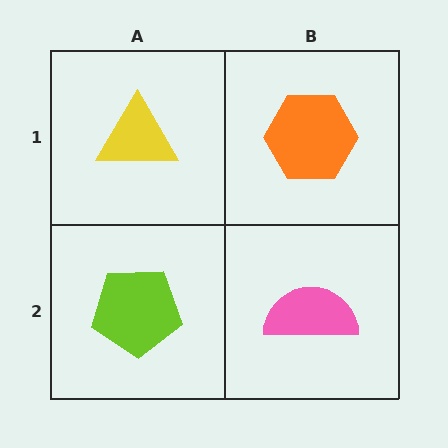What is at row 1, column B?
An orange hexagon.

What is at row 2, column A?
A lime pentagon.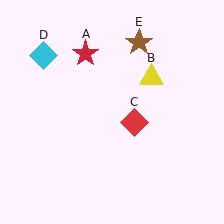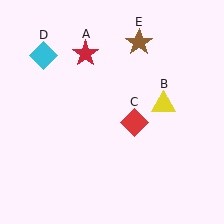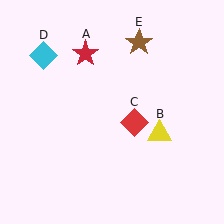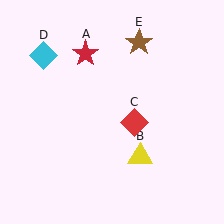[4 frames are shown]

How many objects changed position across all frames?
1 object changed position: yellow triangle (object B).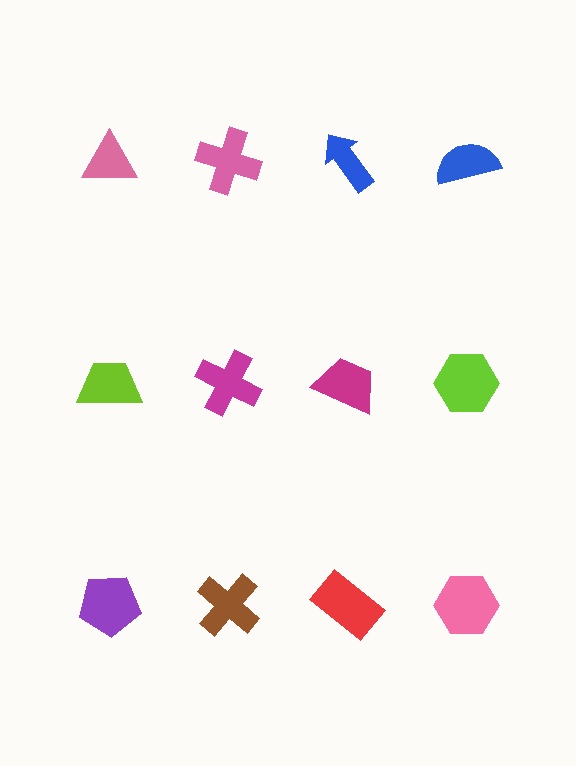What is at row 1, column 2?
A pink cross.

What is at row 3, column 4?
A pink hexagon.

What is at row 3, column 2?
A brown cross.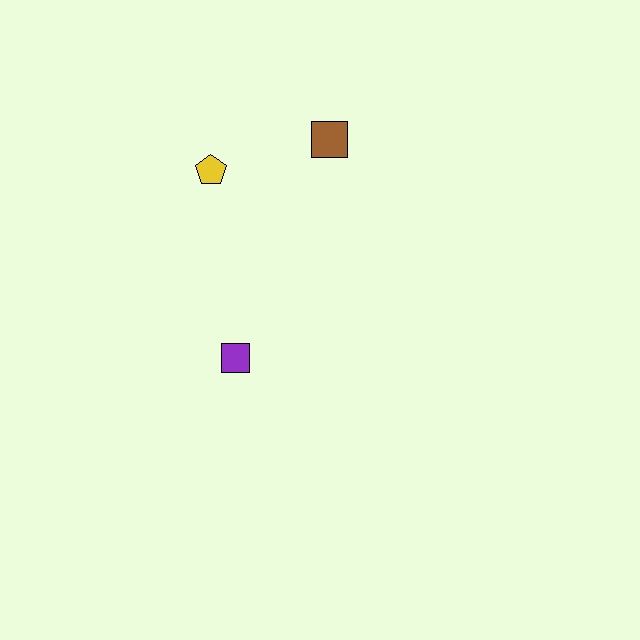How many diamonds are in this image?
There are no diamonds.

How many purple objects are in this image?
There is 1 purple object.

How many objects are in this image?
There are 3 objects.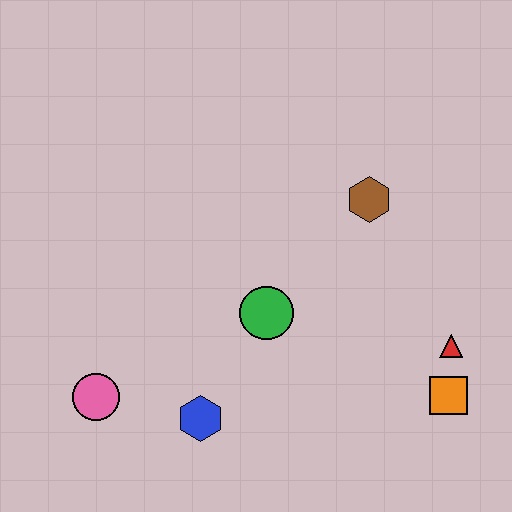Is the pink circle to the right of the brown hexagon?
No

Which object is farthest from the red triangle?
The pink circle is farthest from the red triangle.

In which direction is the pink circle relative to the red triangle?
The pink circle is to the left of the red triangle.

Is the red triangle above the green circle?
No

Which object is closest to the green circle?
The blue hexagon is closest to the green circle.